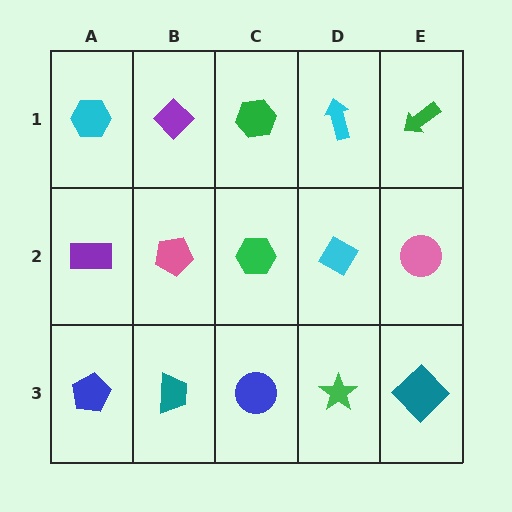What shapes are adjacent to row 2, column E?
A green arrow (row 1, column E), a teal diamond (row 3, column E), a cyan diamond (row 2, column D).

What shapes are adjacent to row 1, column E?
A pink circle (row 2, column E), a cyan arrow (row 1, column D).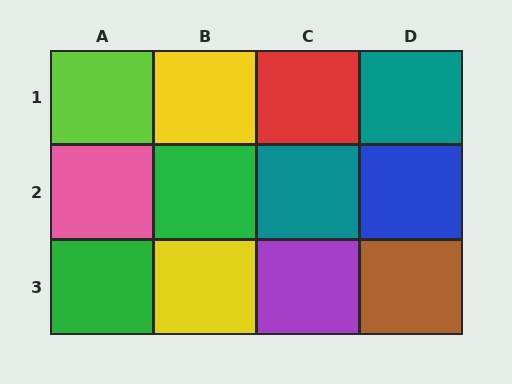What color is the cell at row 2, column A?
Pink.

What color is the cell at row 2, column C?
Teal.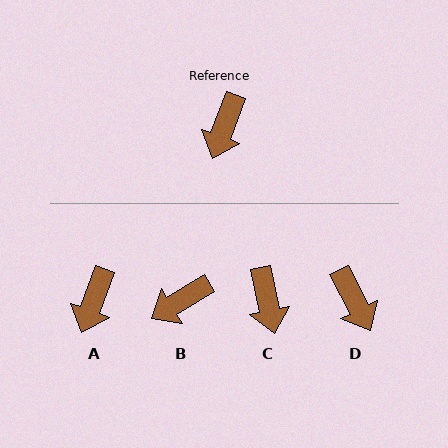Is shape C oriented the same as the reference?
No, it is off by about 32 degrees.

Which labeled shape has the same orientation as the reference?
A.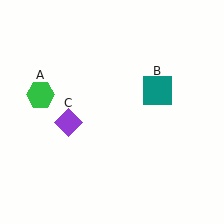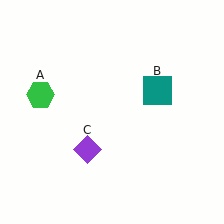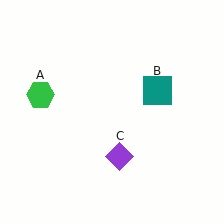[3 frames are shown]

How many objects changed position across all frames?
1 object changed position: purple diamond (object C).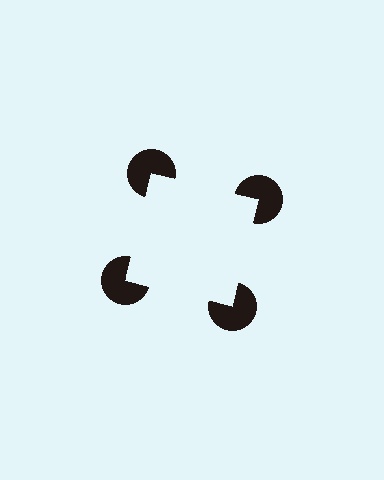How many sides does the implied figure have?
4 sides.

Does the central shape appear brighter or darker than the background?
It typically appears slightly brighter than the background, even though no actual brightness change is drawn.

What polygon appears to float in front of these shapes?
An illusory square — its edges are inferred from the aligned wedge cuts in the pac-man discs, not physically drawn.